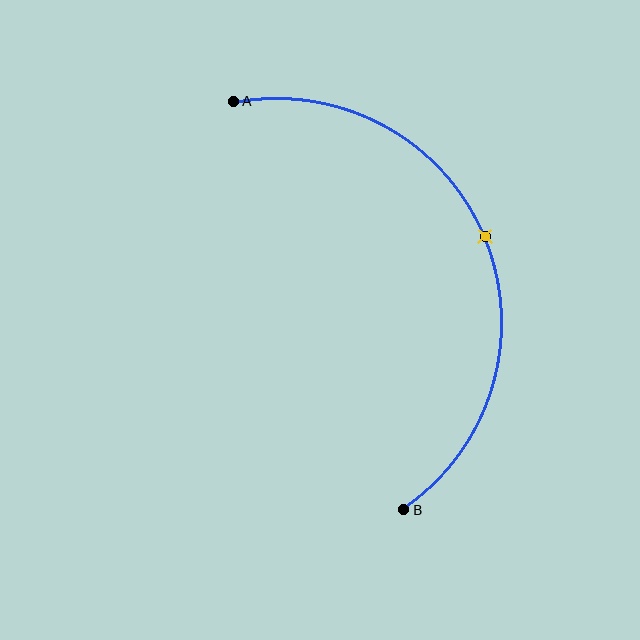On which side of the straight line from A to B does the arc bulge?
The arc bulges to the right of the straight line connecting A and B.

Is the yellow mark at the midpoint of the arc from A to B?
Yes. The yellow mark lies on the arc at equal arc-length from both A and B — it is the arc midpoint.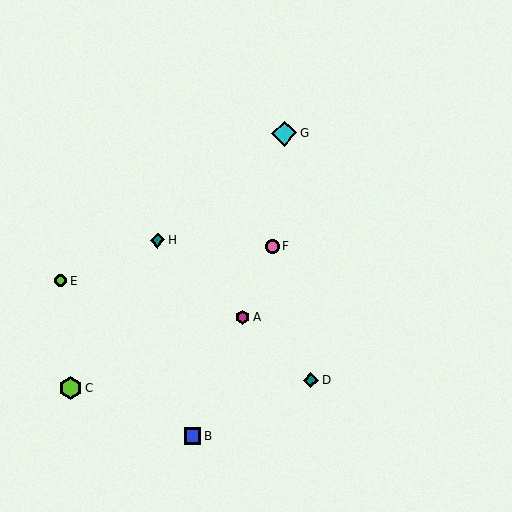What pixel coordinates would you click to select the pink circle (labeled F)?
Click at (272, 246) to select the pink circle F.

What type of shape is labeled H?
Shape H is a teal diamond.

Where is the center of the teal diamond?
The center of the teal diamond is at (311, 380).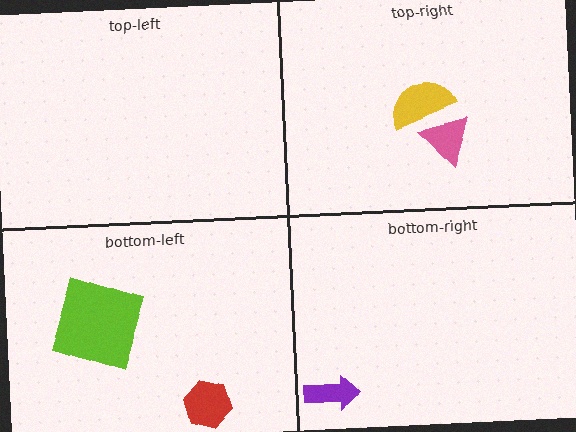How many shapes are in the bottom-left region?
2.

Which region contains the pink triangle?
The top-right region.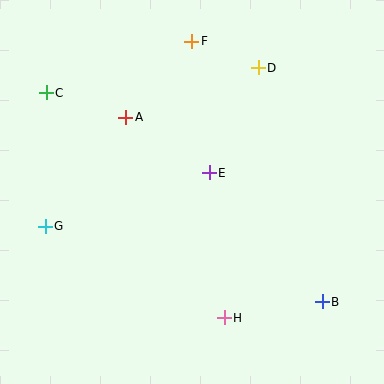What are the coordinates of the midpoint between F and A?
The midpoint between F and A is at (159, 79).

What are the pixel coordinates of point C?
Point C is at (46, 93).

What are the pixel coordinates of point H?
Point H is at (224, 318).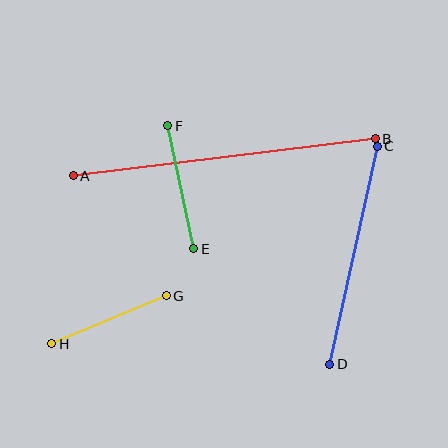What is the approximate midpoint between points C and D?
The midpoint is at approximately (354, 255) pixels.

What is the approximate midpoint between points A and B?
The midpoint is at approximately (224, 157) pixels.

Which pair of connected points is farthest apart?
Points A and B are farthest apart.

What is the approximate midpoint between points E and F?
The midpoint is at approximately (181, 187) pixels.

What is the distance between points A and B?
The distance is approximately 304 pixels.